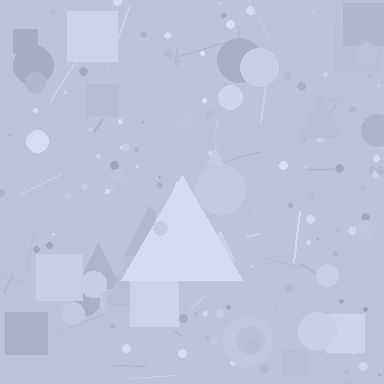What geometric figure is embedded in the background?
A triangle is embedded in the background.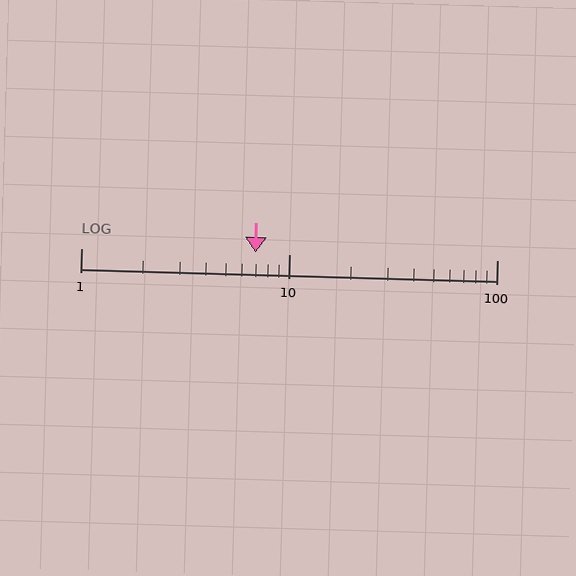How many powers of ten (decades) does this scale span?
The scale spans 2 decades, from 1 to 100.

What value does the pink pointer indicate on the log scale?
The pointer indicates approximately 6.9.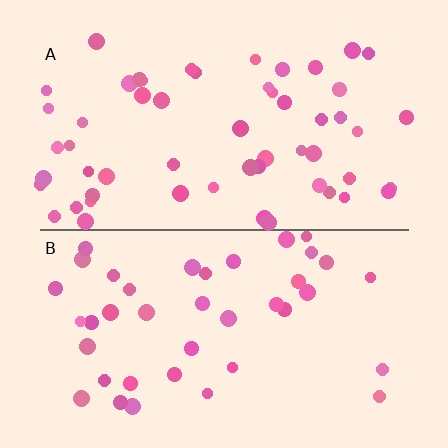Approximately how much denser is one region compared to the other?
Approximately 1.4× — region A over region B.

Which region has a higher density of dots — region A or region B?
A (the top).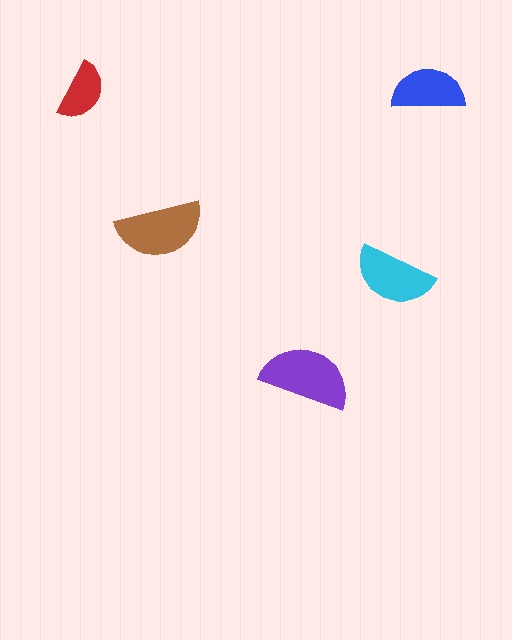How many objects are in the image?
There are 5 objects in the image.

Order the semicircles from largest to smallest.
the purple one, the brown one, the cyan one, the blue one, the red one.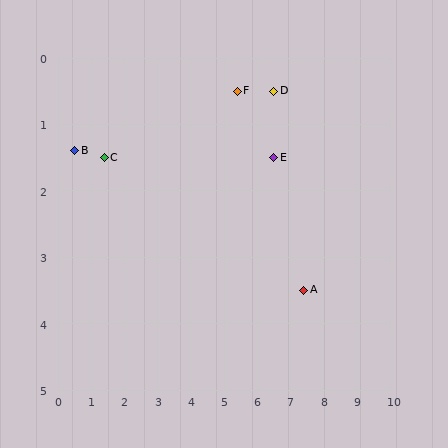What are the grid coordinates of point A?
Point A is at approximately (7.4, 3.5).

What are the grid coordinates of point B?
Point B is at approximately (0.5, 1.4).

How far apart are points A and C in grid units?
Points A and C are about 6.3 grid units apart.